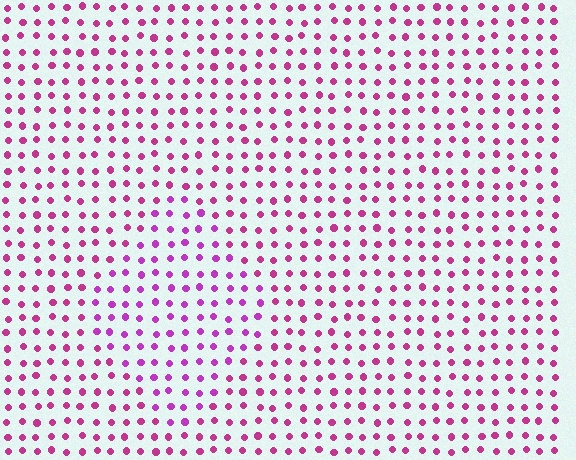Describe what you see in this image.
The image is filled with small magenta elements in a uniform arrangement. A diamond-shaped region is visible where the elements are tinted to a slightly different hue, forming a subtle color boundary.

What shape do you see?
I see a diamond.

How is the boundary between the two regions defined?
The boundary is defined purely by a slight shift in hue (about 24 degrees). Spacing, size, and orientation are identical on both sides.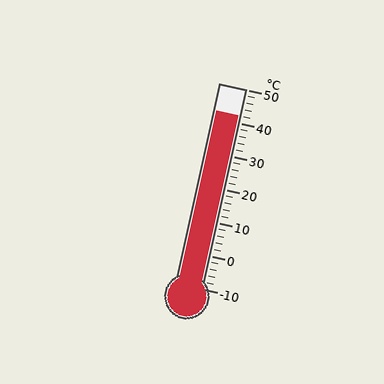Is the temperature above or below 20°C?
The temperature is above 20°C.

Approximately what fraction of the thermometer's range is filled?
The thermometer is filled to approximately 85% of its range.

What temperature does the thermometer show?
The thermometer shows approximately 42°C.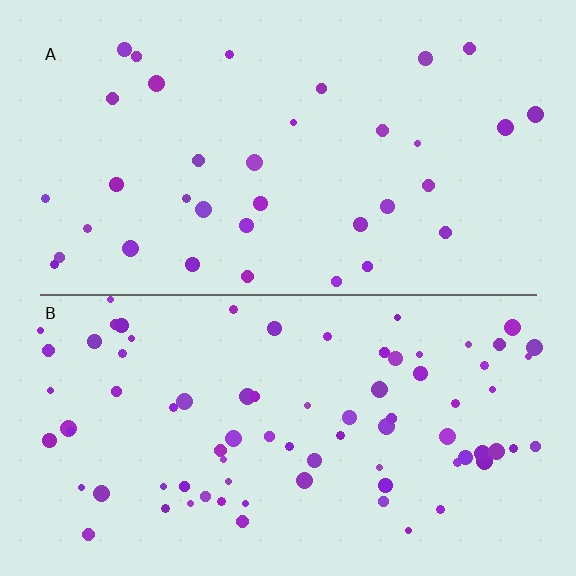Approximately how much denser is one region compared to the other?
Approximately 2.3× — region B over region A.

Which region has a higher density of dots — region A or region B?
B (the bottom).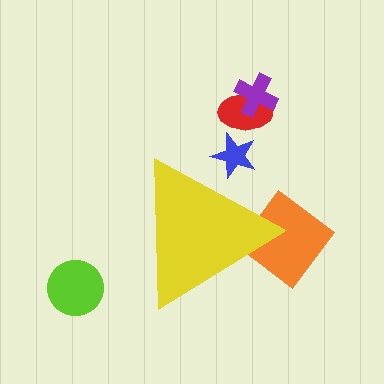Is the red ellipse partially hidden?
No, the red ellipse is fully visible.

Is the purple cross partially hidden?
No, the purple cross is fully visible.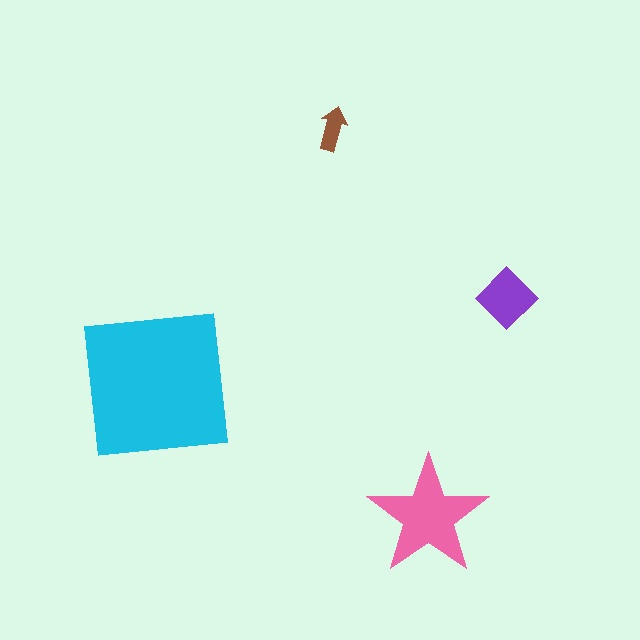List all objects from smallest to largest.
The brown arrow, the purple diamond, the pink star, the cyan square.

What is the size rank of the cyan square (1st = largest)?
1st.